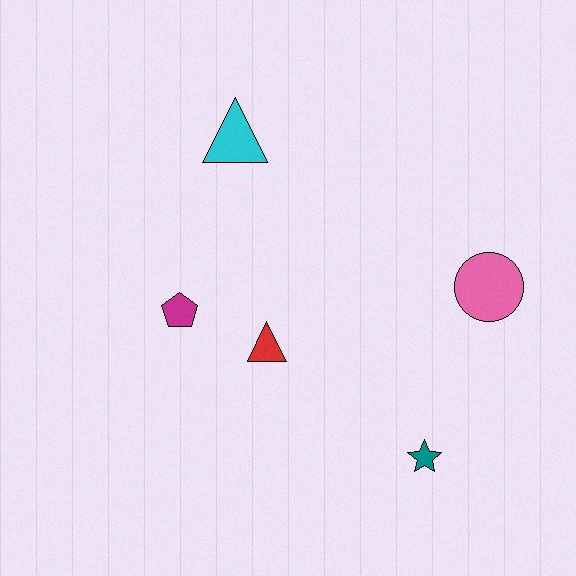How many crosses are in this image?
There are no crosses.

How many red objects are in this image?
There is 1 red object.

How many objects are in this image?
There are 5 objects.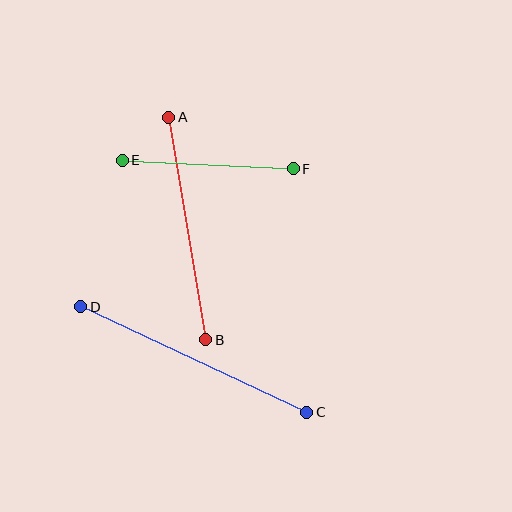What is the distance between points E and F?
The distance is approximately 171 pixels.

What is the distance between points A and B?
The distance is approximately 226 pixels.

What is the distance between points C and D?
The distance is approximately 250 pixels.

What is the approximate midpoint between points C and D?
The midpoint is at approximately (194, 360) pixels.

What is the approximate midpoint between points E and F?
The midpoint is at approximately (208, 165) pixels.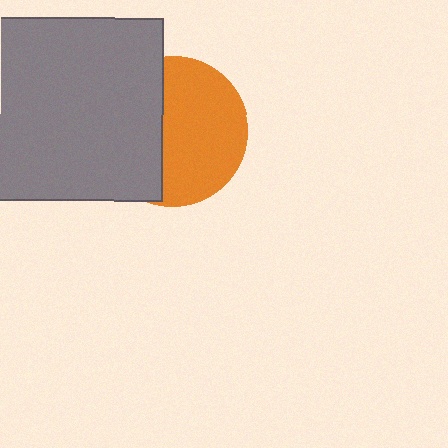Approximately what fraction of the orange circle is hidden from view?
Roughly 42% of the orange circle is hidden behind the gray square.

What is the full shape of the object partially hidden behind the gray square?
The partially hidden object is an orange circle.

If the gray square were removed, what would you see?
You would see the complete orange circle.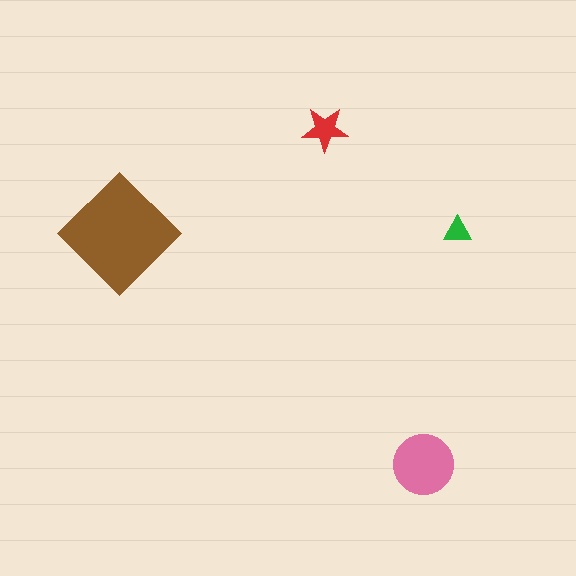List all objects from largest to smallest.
The brown diamond, the pink circle, the red star, the green triangle.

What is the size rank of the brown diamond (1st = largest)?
1st.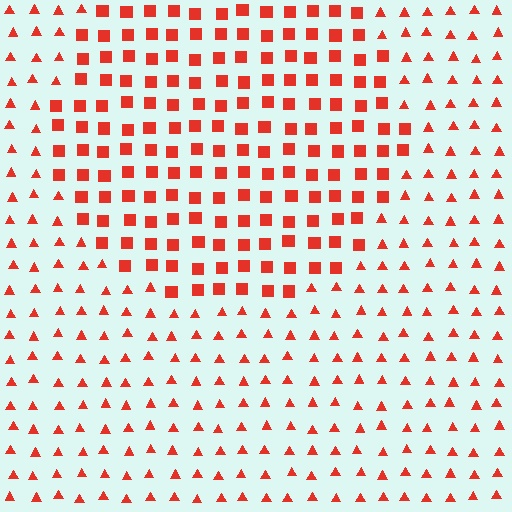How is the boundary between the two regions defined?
The boundary is defined by a change in element shape: squares inside vs. triangles outside. All elements share the same color and spacing.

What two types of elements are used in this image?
The image uses squares inside the circle region and triangles outside it.